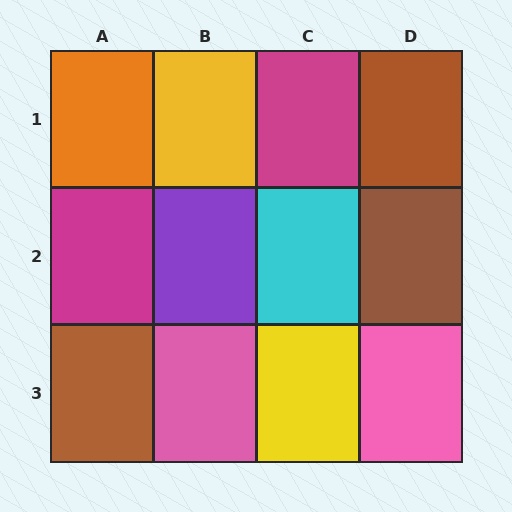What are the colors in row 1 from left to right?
Orange, yellow, magenta, brown.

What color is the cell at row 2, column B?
Purple.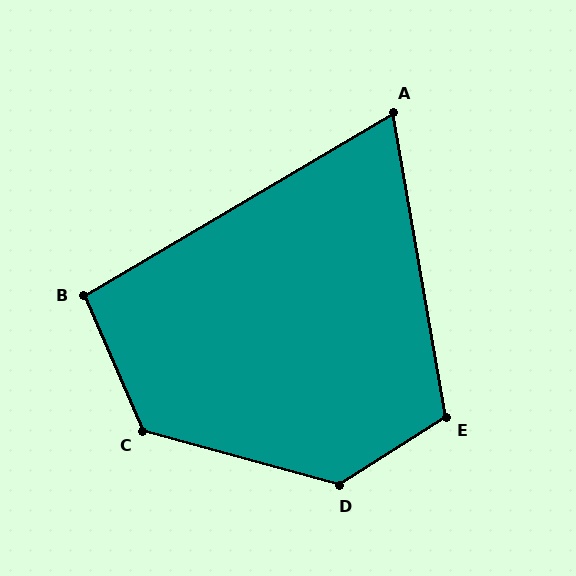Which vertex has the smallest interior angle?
A, at approximately 69 degrees.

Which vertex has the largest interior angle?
D, at approximately 132 degrees.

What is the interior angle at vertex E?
Approximately 113 degrees (obtuse).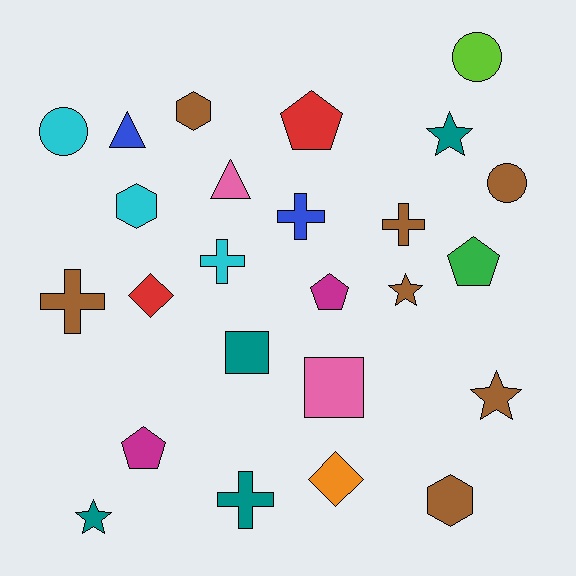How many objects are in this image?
There are 25 objects.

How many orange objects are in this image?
There is 1 orange object.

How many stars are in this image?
There are 4 stars.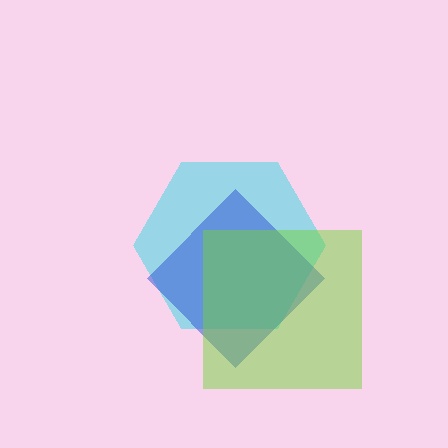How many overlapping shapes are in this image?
There are 3 overlapping shapes in the image.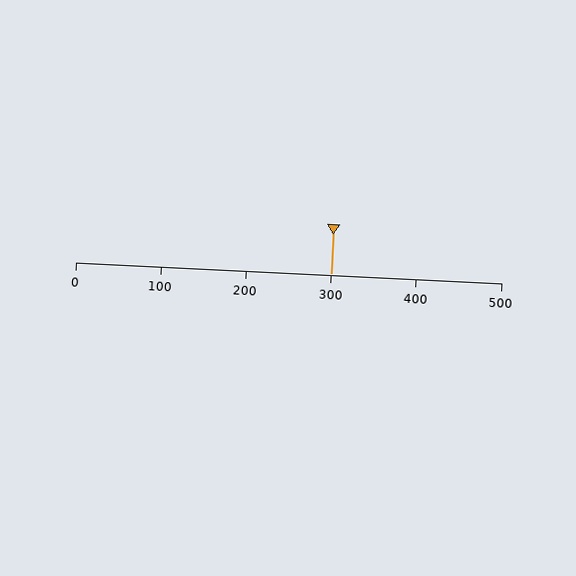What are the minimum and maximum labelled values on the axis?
The axis runs from 0 to 500.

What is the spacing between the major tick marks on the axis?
The major ticks are spaced 100 apart.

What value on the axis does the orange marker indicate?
The marker indicates approximately 300.